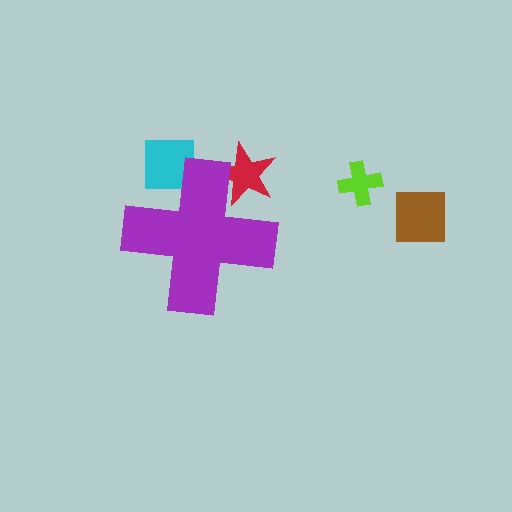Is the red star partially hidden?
Yes, the red star is partially hidden behind the purple cross.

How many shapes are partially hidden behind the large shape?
2 shapes are partially hidden.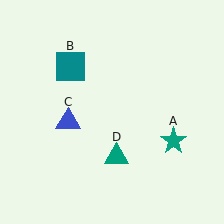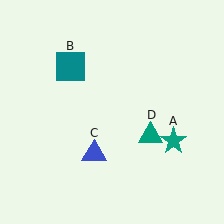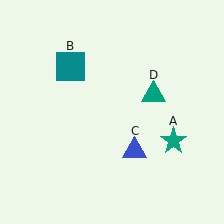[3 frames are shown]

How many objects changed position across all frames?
2 objects changed position: blue triangle (object C), teal triangle (object D).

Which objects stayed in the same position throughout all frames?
Teal star (object A) and teal square (object B) remained stationary.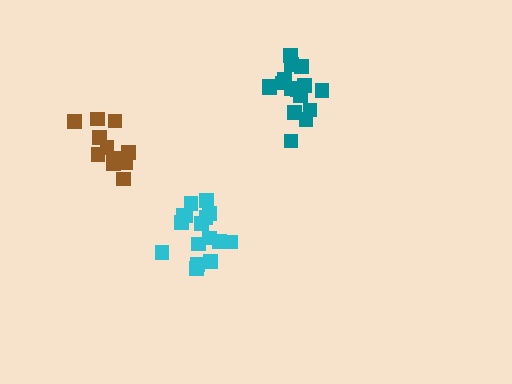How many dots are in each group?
Group 1: 16 dots, Group 2: 11 dots, Group 3: 16 dots (43 total).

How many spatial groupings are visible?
There are 3 spatial groupings.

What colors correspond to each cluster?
The clusters are colored: cyan, brown, teal.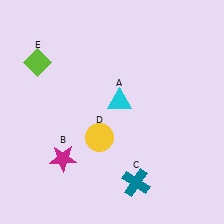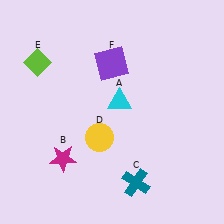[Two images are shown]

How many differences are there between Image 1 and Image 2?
There is 1 difference between the two images.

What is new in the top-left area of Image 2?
A purple square (F) was added in the top-left area of Image 2.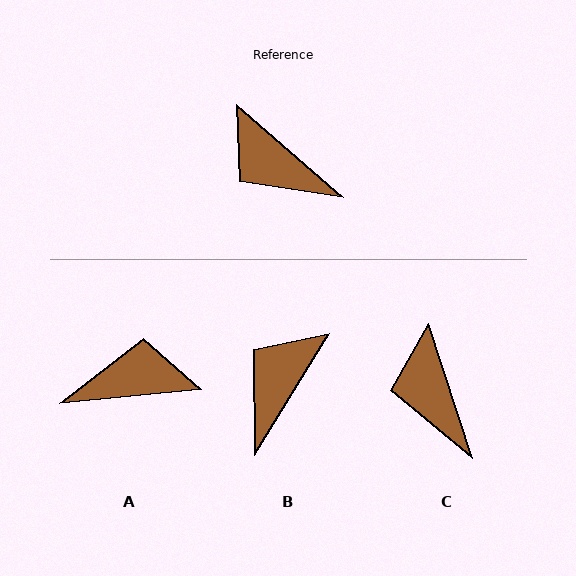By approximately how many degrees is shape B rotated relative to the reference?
Approximately 81 degrees clockwise.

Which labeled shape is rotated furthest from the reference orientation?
A, about 133 degrees away.